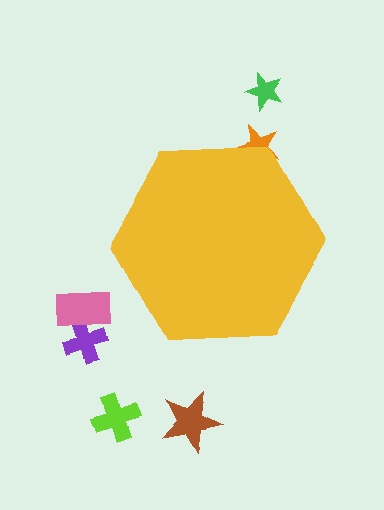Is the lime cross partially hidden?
No, the lime cross is fully visible.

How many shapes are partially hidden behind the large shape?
1 shape is partially hidden.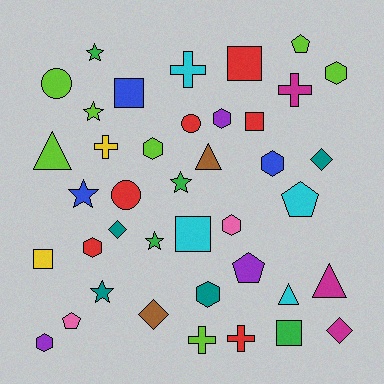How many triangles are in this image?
There are 4 triangles.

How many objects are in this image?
There are 40 objects.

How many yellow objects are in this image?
There are 2 yellow objects.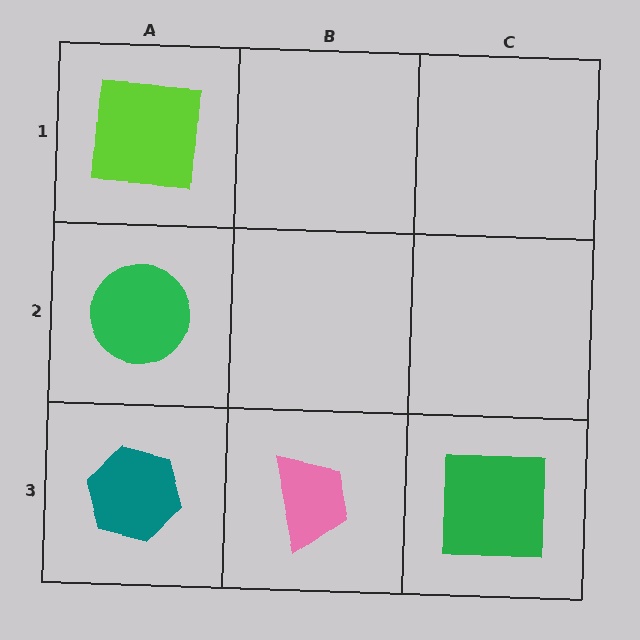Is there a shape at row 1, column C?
No, that cell is empty.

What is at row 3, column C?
A green square.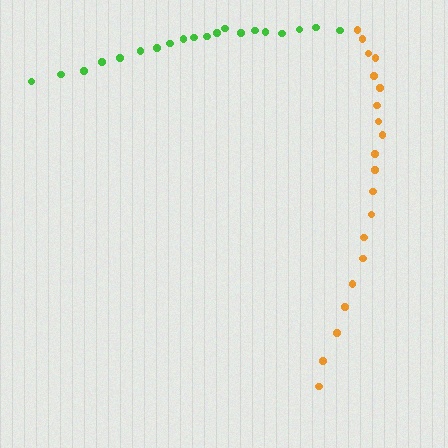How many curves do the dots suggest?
There are 2 distinct paths.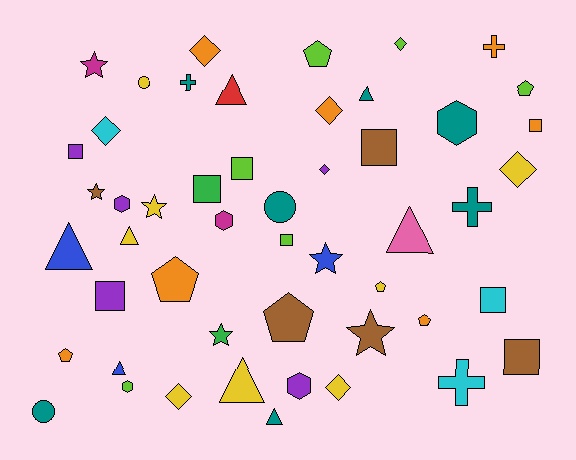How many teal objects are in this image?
There are 7 teal objects.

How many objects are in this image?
There are 50 objects.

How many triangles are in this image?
There are 8 triangles.